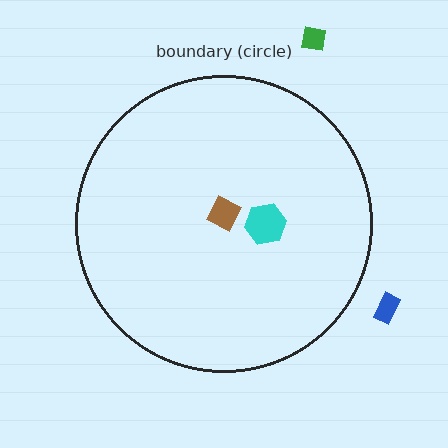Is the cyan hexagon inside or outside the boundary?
Inside.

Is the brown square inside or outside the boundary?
Inside.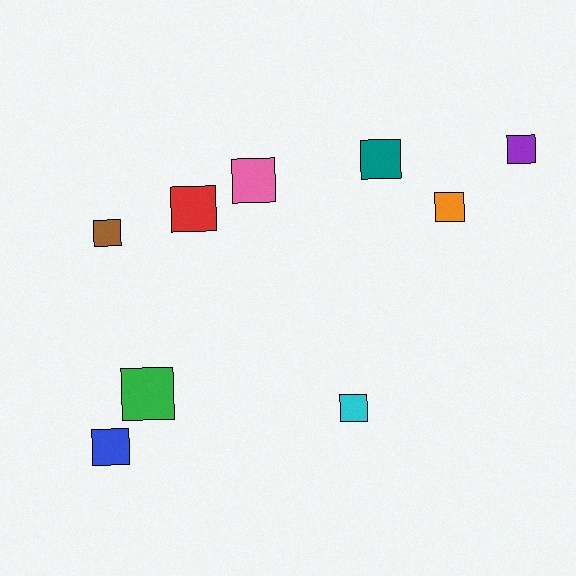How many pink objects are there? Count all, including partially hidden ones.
There is 1 pink object.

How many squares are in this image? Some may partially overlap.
There are 9 squares.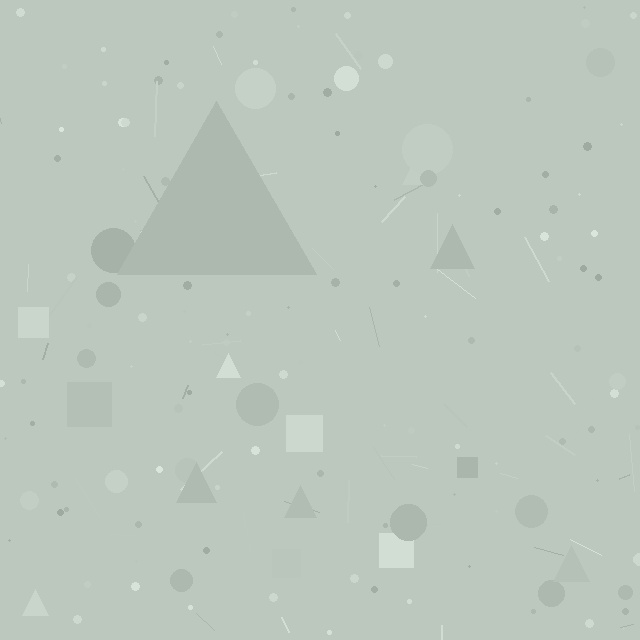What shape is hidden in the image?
A triangle is hidden in the image.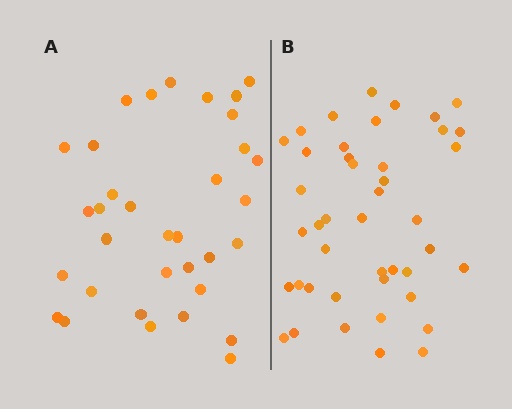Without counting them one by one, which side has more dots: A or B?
Region B (the right region) has more dots.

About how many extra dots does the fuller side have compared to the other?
Region B has roughly 8 or so more dots than region A.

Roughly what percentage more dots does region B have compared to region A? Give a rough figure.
About 25% more.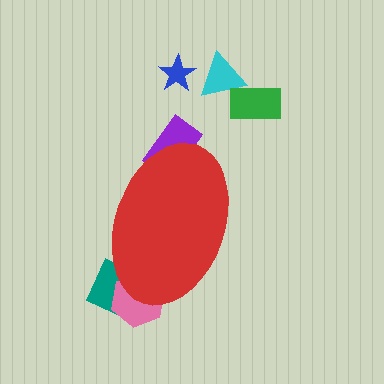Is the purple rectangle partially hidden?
Yes, the purple rectangle is partially hidden behind the red ellipse.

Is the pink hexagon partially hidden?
Yes, the pink hexagon is partially hidden behind the red ellipse.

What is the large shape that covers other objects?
A red ellipse.